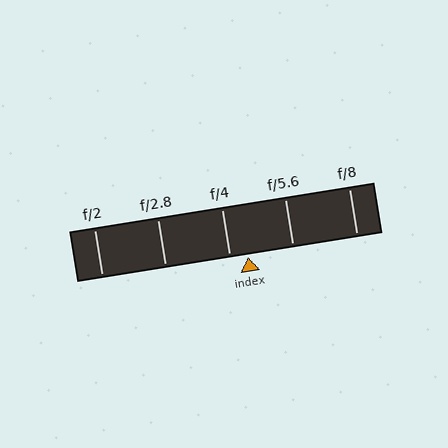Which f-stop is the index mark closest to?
The index mark is closest to f/4.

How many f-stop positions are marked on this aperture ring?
There are 5 f-stop positions marked.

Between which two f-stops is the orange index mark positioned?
The index mark is between f/4 and f/5.6.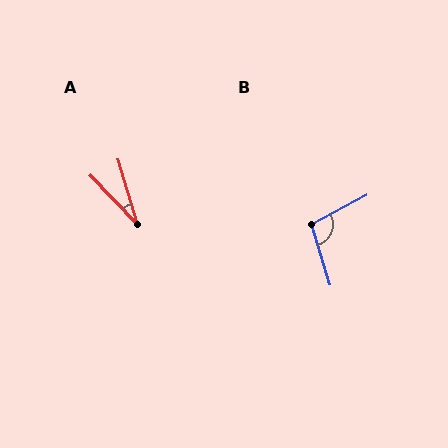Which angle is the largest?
B, at approximately 100 degrees.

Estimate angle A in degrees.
Approximately 27 degrees.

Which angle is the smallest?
A, at approximately 27 degrees.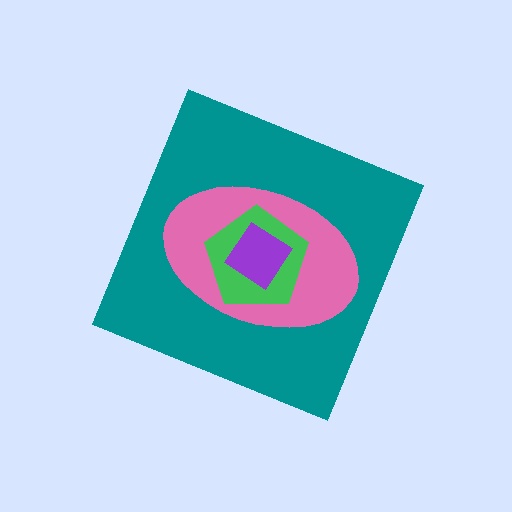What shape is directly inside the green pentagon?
The purple diamond.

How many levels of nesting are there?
4.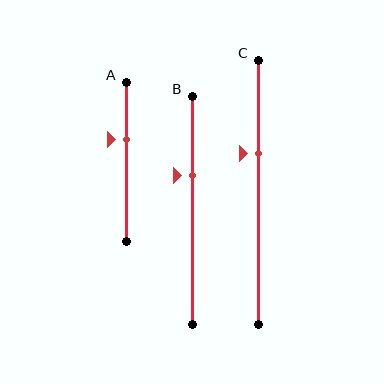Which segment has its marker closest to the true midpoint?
Segment A has its marker closest to the true midpoint.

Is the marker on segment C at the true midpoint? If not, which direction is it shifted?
No, the marker on segment C is shifted upward by about 15% of the segment length.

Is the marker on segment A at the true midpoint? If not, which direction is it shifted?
No, the marker on segment A is shifted upward by about 14% of the segment length.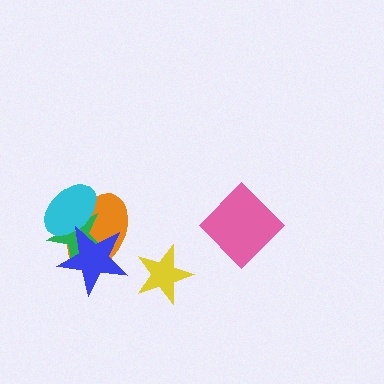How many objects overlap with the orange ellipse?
3 objects overlap with the orange ellipse.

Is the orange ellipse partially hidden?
Yes, it is partially covered by another shape.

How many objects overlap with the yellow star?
0 objects overlap with the yellow star.